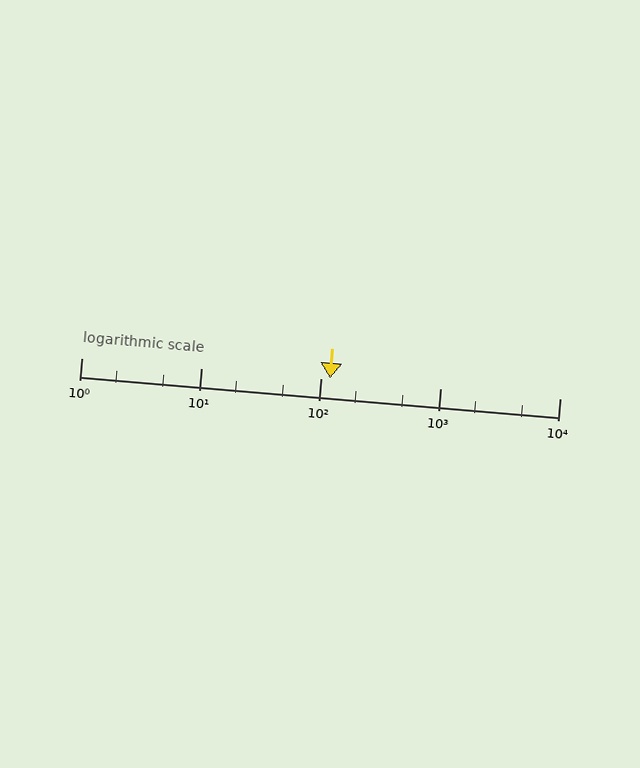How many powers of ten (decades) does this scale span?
The scale spans 4 decades, from 1 to 10000.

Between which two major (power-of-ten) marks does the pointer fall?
The pointer is between 100 and 1000.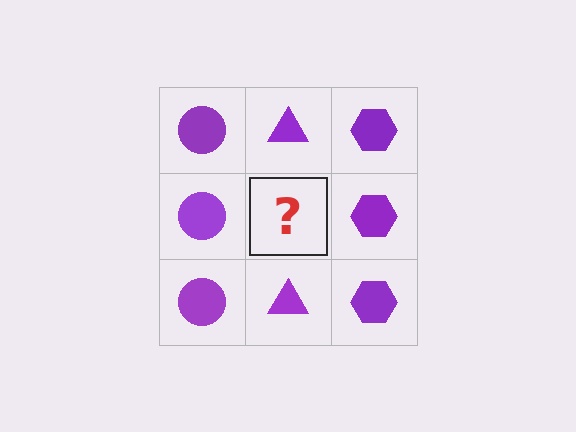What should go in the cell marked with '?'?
The missing cell should contain a purple triangle.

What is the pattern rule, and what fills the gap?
The rule is that each column has a consistent shape. The gap should be filled with a purple triangle.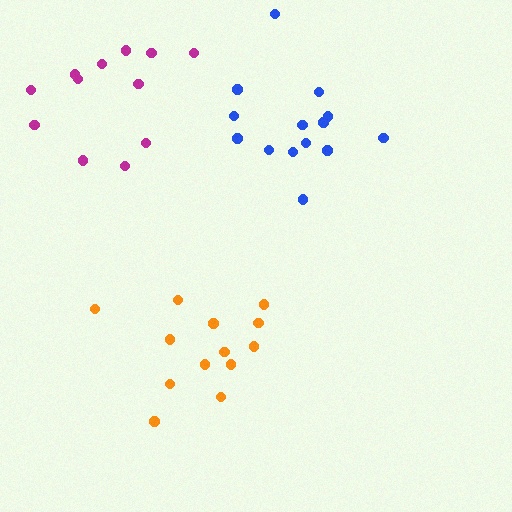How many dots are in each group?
Group 1: 14 dots, Group 2: 12 dots, Group 3: 14 dots (40 total).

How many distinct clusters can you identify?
There are 3 distinct clusters.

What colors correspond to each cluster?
The clusters are colored: orange, magenta, blue.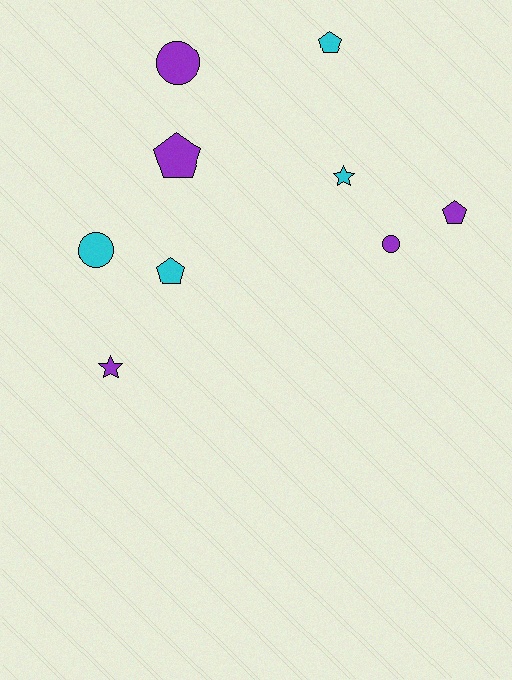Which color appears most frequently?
Purple, with 5 objects.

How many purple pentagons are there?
There are 2 purple pentagons.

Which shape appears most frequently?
Pentagon, with 4 objects.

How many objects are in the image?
There are 9 objects.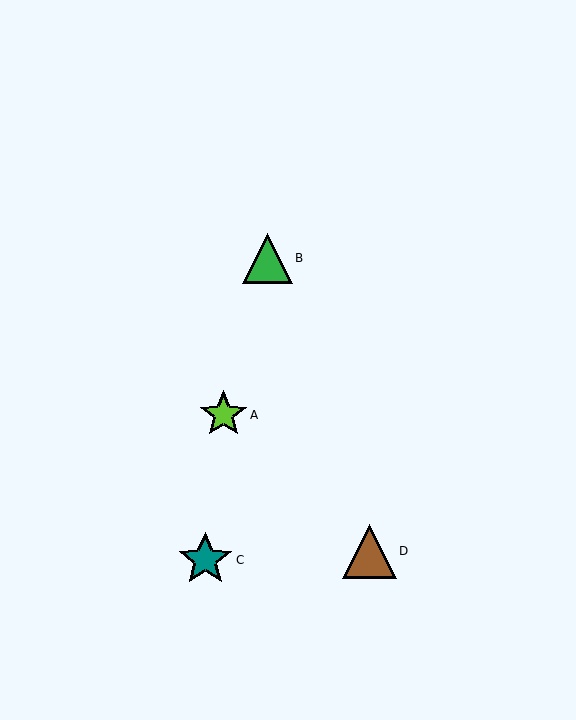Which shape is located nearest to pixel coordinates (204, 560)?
The teal star (labeled C) at (205, 560) is nearest to that location.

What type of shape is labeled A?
Shape A is a lime star.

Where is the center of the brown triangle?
The center of the brown triangle is at (369, 551).